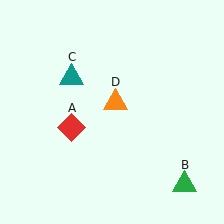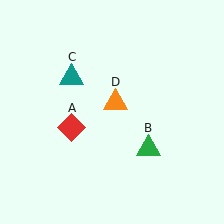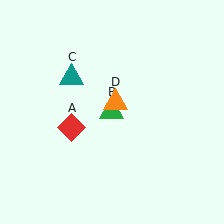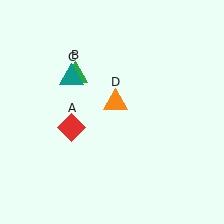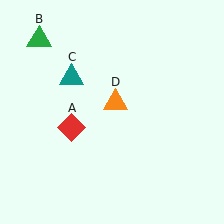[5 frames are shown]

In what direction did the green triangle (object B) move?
The green triangle (object B) moved up and to the left.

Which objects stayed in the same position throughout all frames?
Red diamond (object A) and teal triangle (object C) and orange triangle (object D) remained stationary.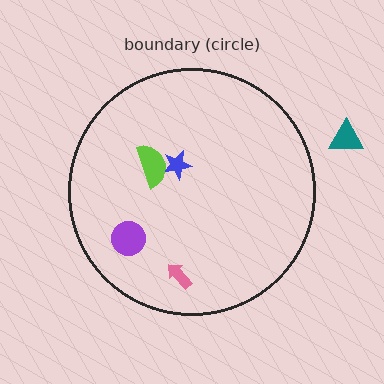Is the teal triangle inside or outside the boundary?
Outside.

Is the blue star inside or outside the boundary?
Inside.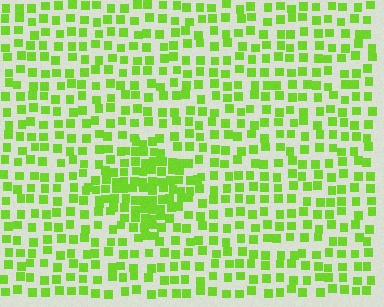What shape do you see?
I see a diamond.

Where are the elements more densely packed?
The elements are more densely packed inside the diamond boundary.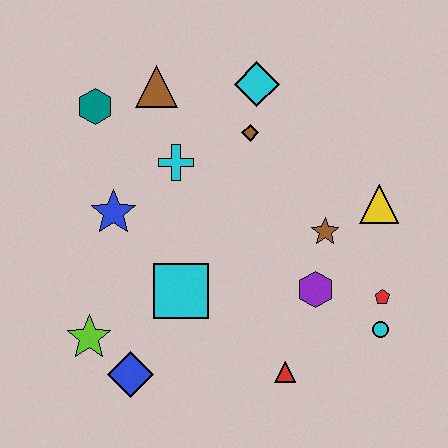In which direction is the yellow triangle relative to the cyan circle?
The yellow triangle is above the cyan circle.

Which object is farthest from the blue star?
The cyan circle is farthest from the blue star.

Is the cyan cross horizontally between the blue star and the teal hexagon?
No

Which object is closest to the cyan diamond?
The brown diamond is closest to the cyan diamond.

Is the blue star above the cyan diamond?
No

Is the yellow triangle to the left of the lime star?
No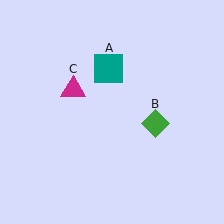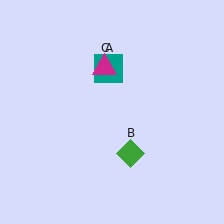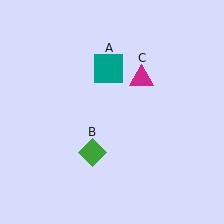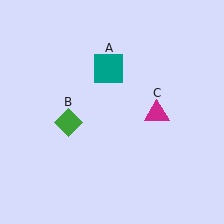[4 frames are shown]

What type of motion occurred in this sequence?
The green diamond (object B), magenta triangle (object C) rotated clockwise around the center of the scene.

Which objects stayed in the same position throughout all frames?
Teal square (object A) remained stationary.